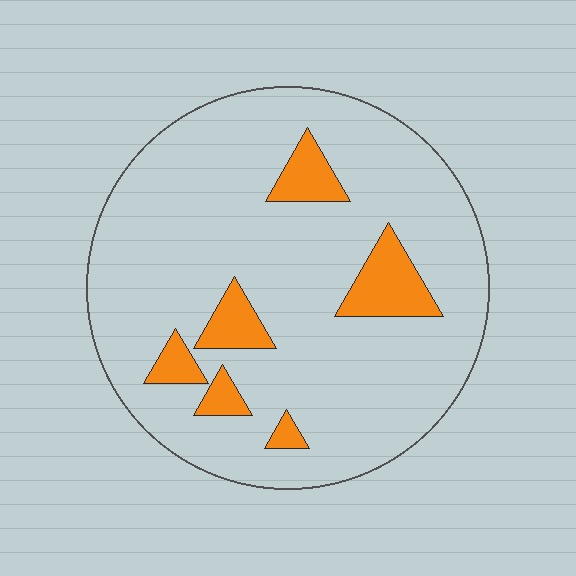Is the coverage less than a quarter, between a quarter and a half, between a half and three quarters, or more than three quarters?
Less than a quarter.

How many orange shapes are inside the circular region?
6.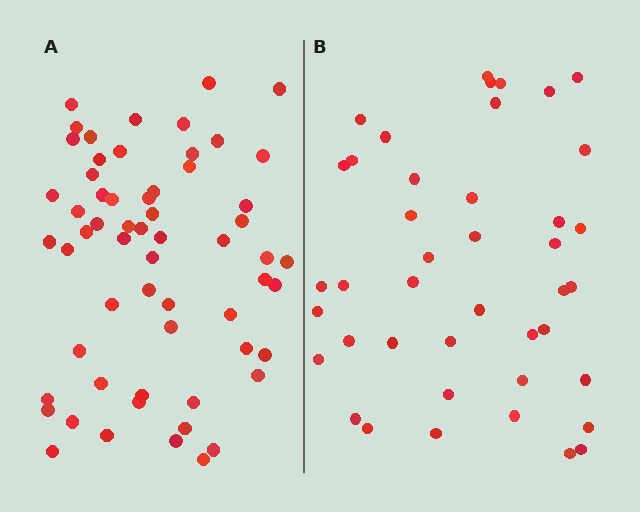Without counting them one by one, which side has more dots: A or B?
Region A (the left region) has more dots.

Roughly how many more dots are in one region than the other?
Region A has approximately 20 more dots than region B.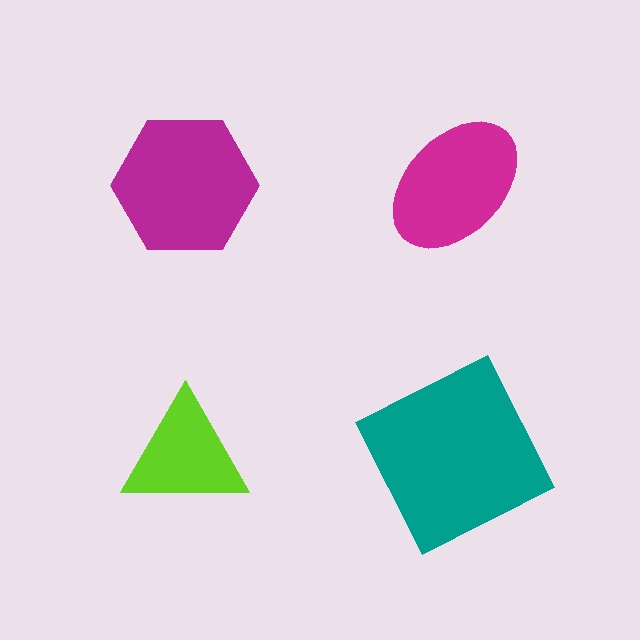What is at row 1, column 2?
A magenta ellipse.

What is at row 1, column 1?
A magenta hexagon.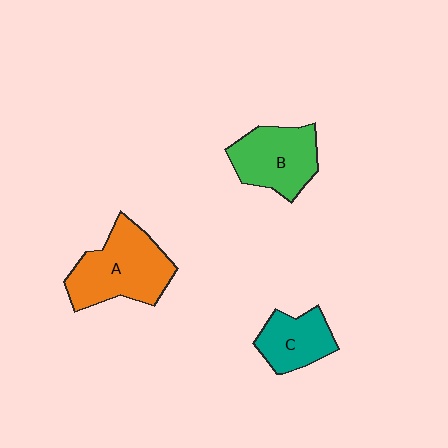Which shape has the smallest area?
Shape C (teal).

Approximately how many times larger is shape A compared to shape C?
Approximately 1.7 times.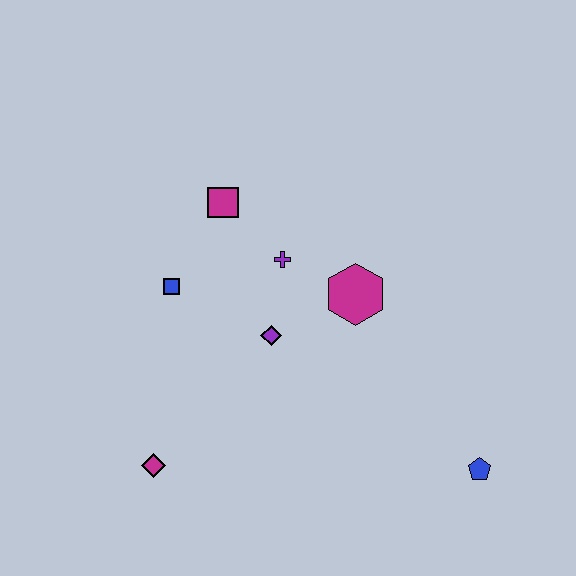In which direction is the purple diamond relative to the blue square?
The purple diamond is to the right of the blue square.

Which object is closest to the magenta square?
The purple cross is closest to the magenta square.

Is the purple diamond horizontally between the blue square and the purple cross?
Yes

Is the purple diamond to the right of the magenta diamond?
Yes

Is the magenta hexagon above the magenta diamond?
Yes